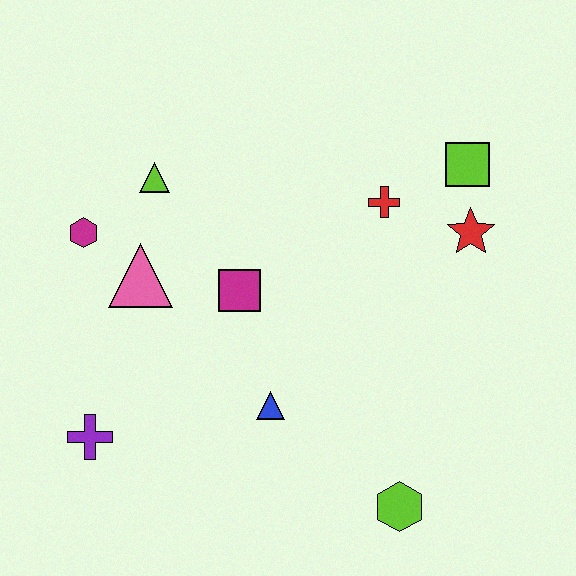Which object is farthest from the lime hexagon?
The magenta hexagon is farthest from the lime hexagon.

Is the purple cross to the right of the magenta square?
No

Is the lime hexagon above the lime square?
No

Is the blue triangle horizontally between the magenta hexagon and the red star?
Yes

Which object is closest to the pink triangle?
The magenta hexagon is closest to the pink triangle.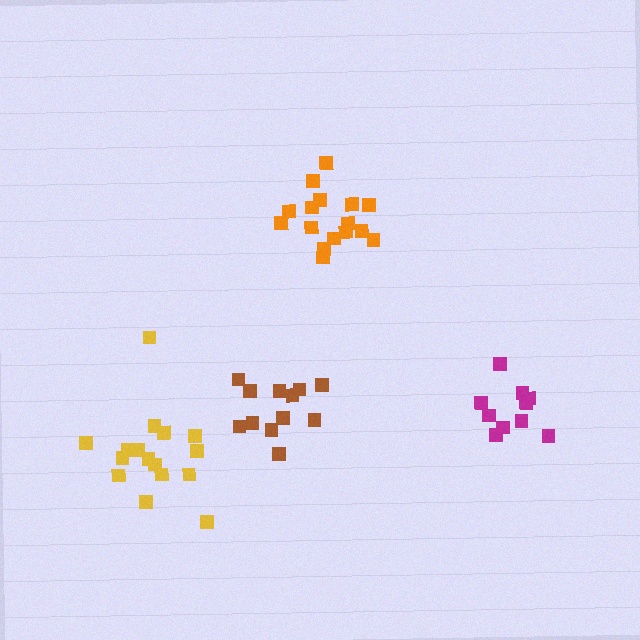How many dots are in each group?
Group 1: 16 dots, Group 2: 16 dots, Group 3: 10 dots, Group 4: 12 dots (54 total).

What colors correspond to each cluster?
The clusters are colored: orange, yellow, magenta, brown.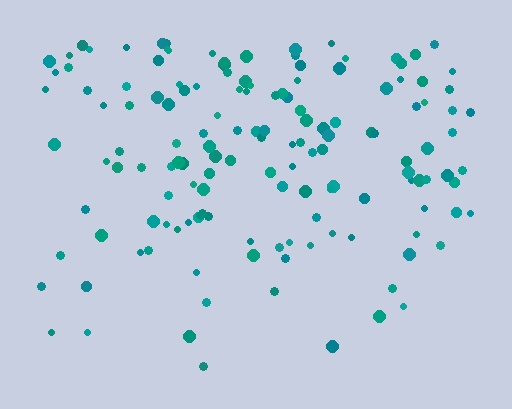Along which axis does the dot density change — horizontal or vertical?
Vertical.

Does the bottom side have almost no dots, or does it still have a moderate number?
Still a moderate number, just noticeably fewer than the top.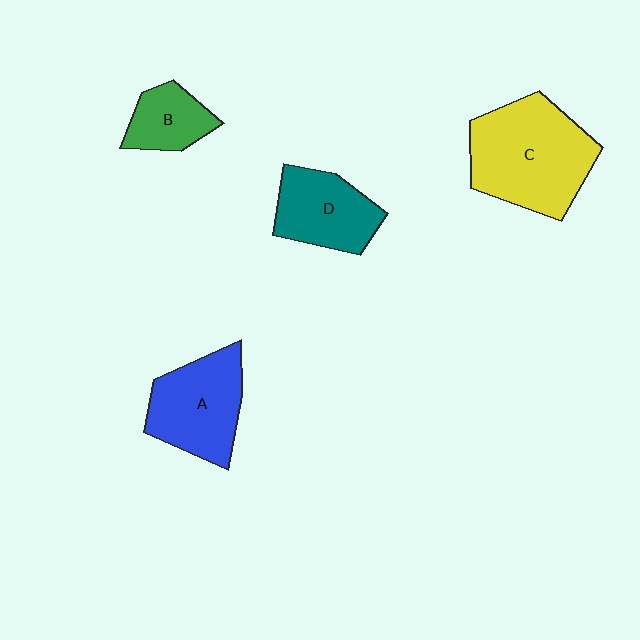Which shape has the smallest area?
Shape B (green).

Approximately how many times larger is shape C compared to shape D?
Approximately 1.7 times.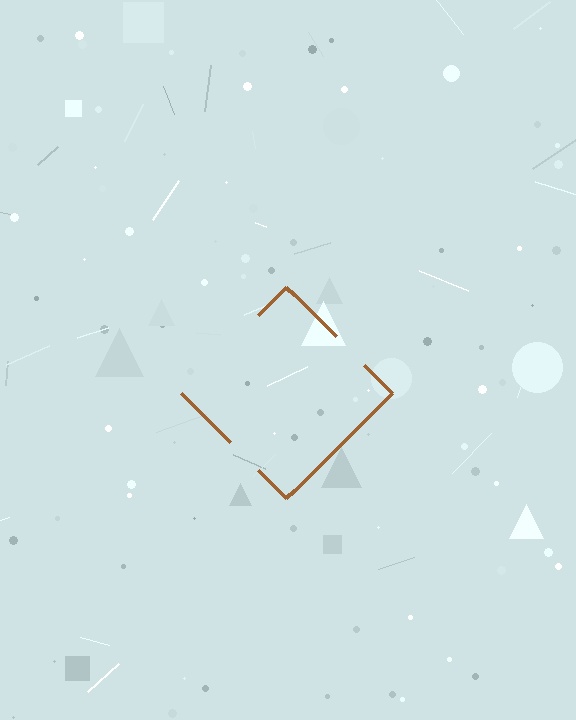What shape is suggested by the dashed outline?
The dashed outline suggests a diamond.